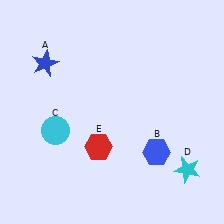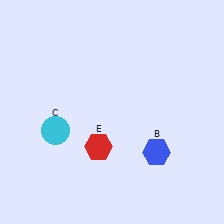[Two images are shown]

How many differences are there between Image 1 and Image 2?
There are 2 differences between the two images.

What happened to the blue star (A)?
The blue star (A) was removed in Image 2. It was in the top-left area of Image 1.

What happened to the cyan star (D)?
The cyan star (D) was removed in Image 2. It was in the bottom-right area of Image 1.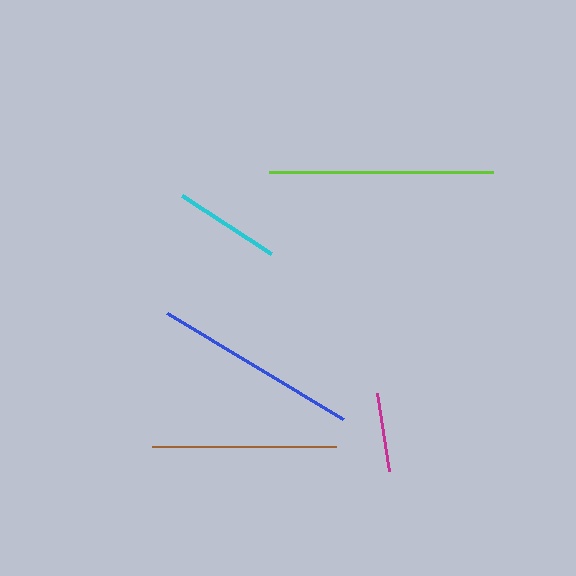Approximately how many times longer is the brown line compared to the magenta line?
The brown line is approximately 2.3 times the length of the magenta line.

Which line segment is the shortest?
The magenta line is the shortest at approximately 79 pixels.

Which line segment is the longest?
The lime line is the longest at approximately 224 pixels.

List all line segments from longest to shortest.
From longest to shortest: lime, blue, brown, cyan, magenta.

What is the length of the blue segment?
The blue segment is approximately 205 pixels long.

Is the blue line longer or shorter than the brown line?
The blue line is longer than the brown line.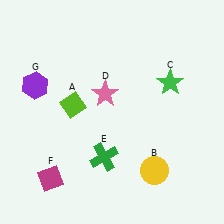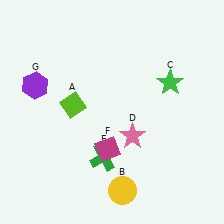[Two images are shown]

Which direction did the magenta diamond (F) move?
The magenta diamond (F) moved right.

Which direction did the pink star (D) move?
The pink star (D) moved down.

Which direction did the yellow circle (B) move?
The yellow circle (B) moved left.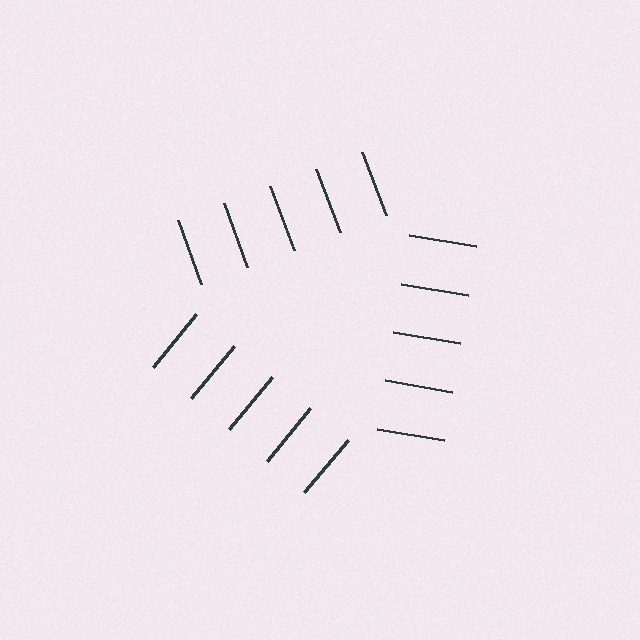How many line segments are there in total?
15 — 5 along each of the 3 edges.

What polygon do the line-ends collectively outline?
An illusory triangle — the line segments terminate on its edges but no continuous stroke is drawn.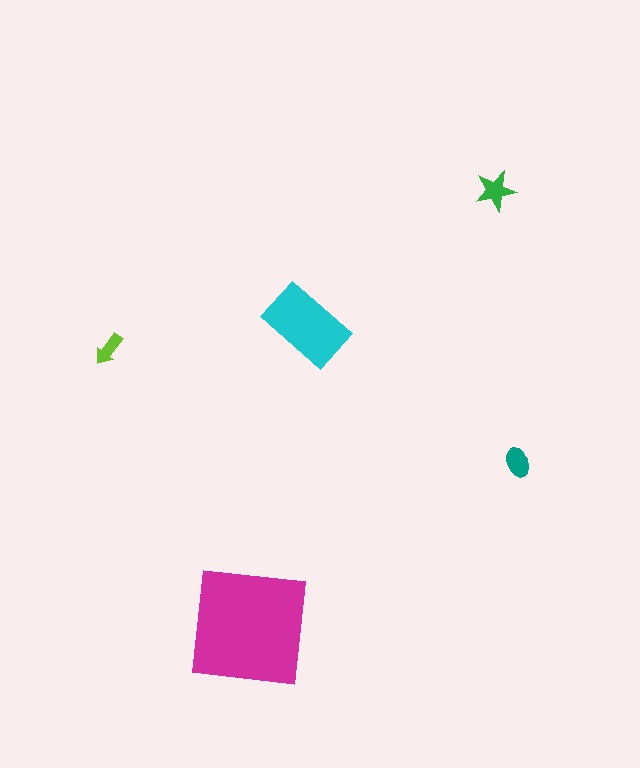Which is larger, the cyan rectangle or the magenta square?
The magenta square.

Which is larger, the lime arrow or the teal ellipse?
The teal ellipse.